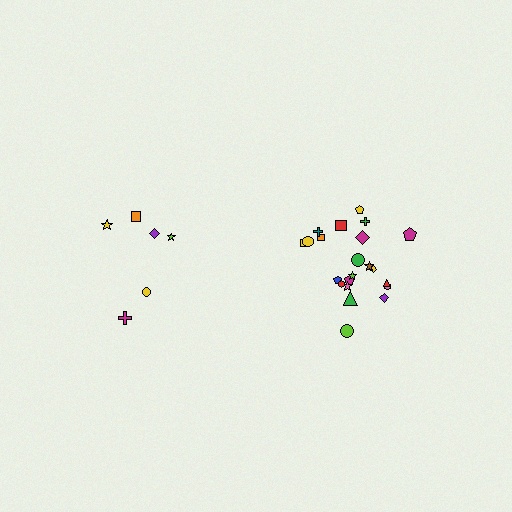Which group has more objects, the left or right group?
The right group.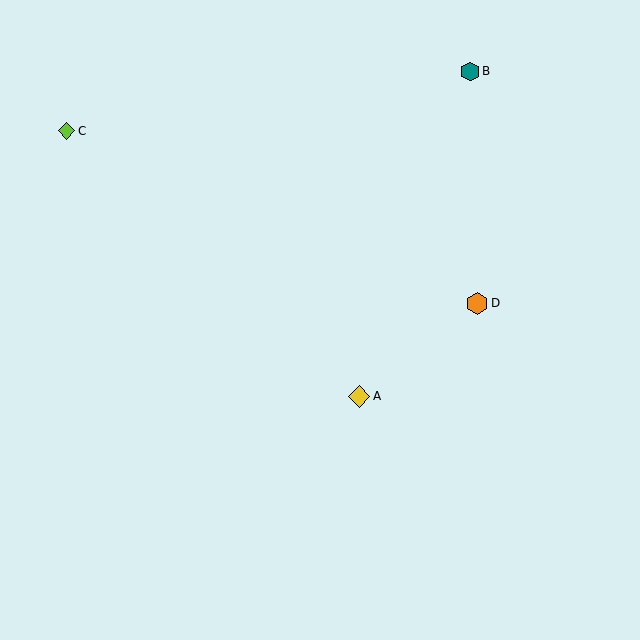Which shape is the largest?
The orange hexagon (labeled D) is the largest.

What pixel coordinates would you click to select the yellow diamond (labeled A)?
Click at (359, 396) to select the yellow diamond A.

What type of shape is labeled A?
Shape A is a yellow diamond.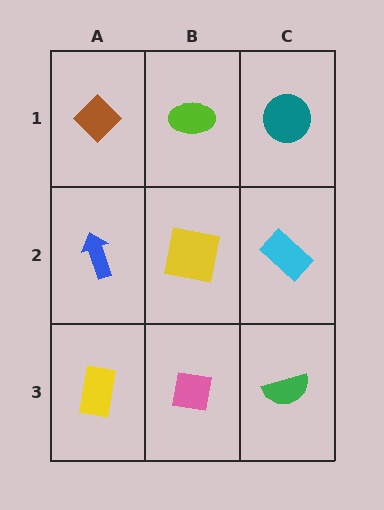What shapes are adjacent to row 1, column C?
A cyan rectangle (row 2, column C), a lime ellipse (row 1, column B).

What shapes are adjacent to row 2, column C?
A teal circle (row 1, column C), a green semicircle (row 3, column C), a yellow square (row 2, column B).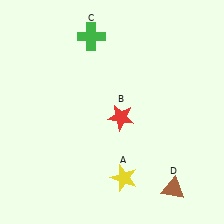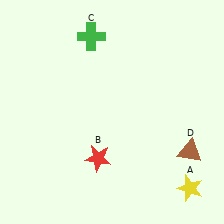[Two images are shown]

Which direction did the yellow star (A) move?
The yellow star (A) moved right.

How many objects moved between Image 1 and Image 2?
3 objects moved between the two images.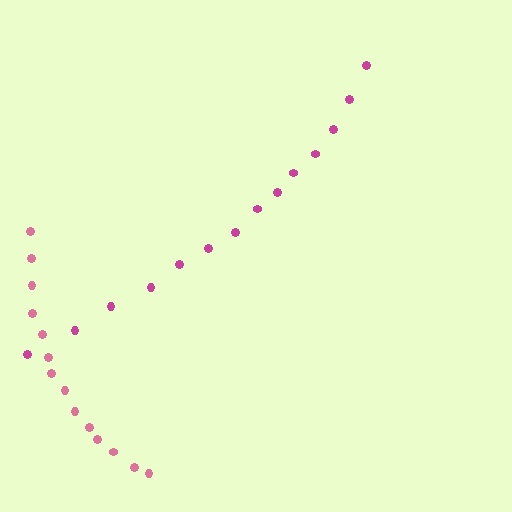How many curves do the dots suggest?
There are 2 distinct paths.